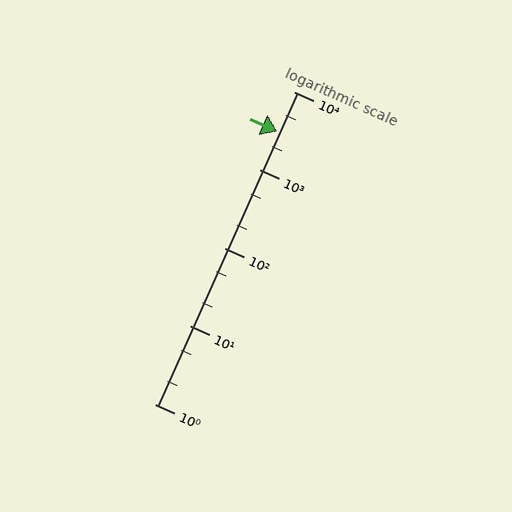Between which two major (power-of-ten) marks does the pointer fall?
The pointer is between 1000 and 10000.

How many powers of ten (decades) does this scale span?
The scale spans 4 decades, from 1 to 10000.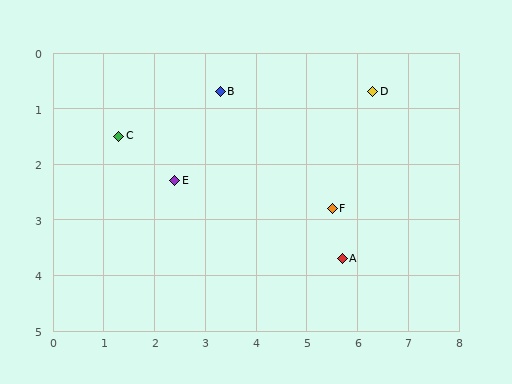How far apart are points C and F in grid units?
Points C and F are about 4.4 grid units apart.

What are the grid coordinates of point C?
Point C is at approximately (1.3, 1.5).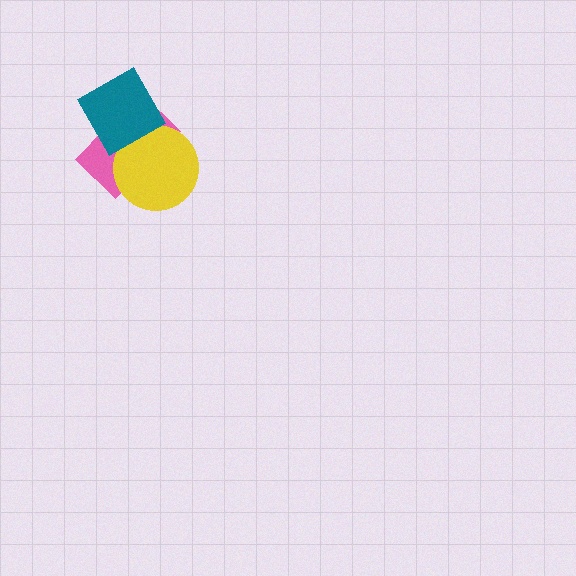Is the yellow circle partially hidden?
Yes, it is partially covered by another shape.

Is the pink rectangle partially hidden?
Yes, it is partially covered by another shape.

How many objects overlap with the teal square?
2 objects overlap with the teal square.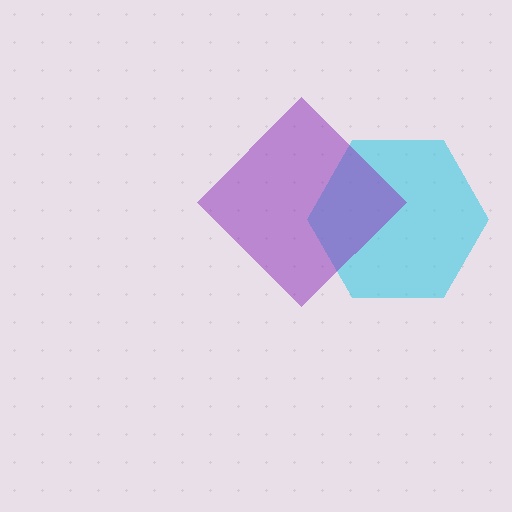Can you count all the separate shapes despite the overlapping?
Yes, there are 2 separate shapes.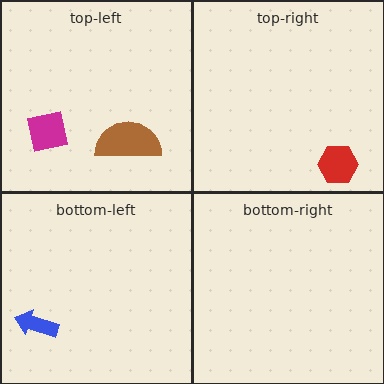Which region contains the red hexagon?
The top-right region.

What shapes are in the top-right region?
The red hexagon.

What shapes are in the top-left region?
The brown semicircle, the magenta square.